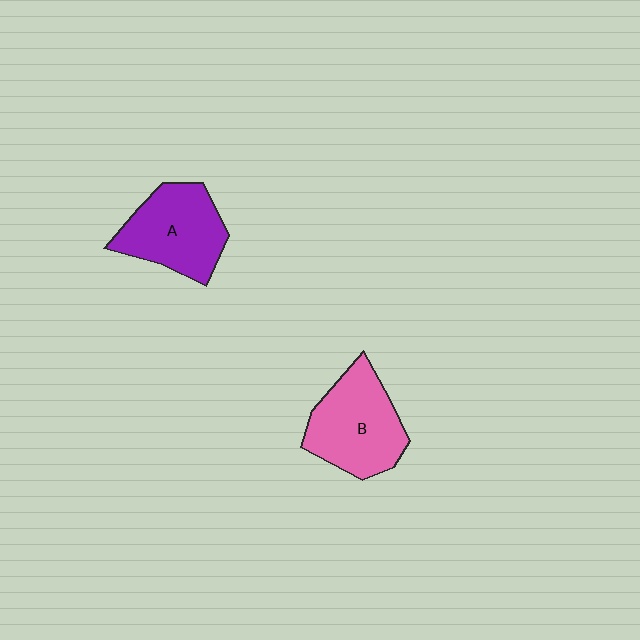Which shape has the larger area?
Shape B (pink).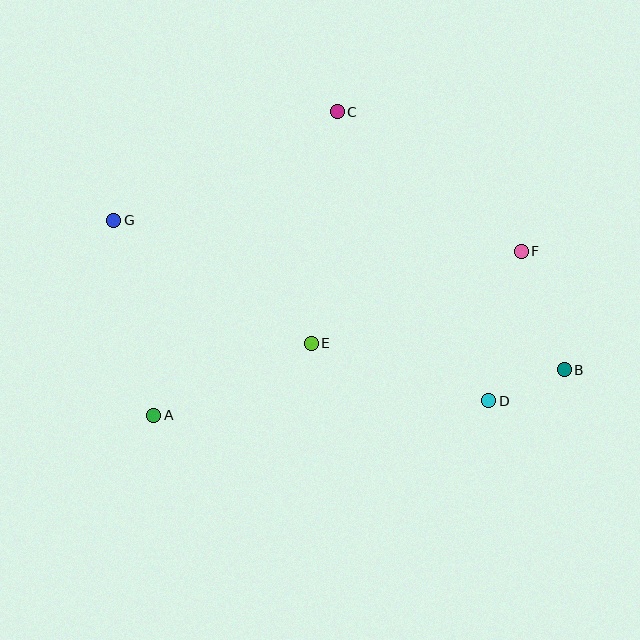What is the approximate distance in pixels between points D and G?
The distance between D and G is approximately 416 pixels.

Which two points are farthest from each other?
Points B and G are farthest from each other.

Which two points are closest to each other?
Points B and D are closest to each other.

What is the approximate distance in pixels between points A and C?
The distance between A and C is approximately 355 pixels.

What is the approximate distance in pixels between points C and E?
The distance between C and E is approximately 233 pixels.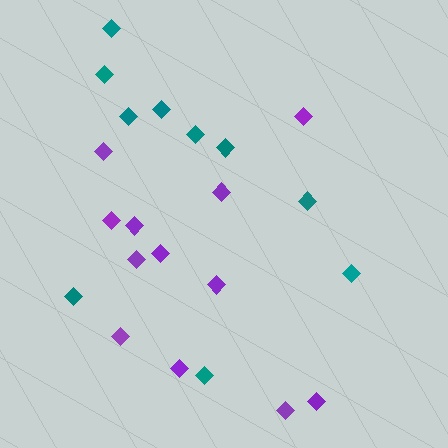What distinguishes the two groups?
There are 2 groups: one group of teal diamonds (10) and one group of purple diamonds (12).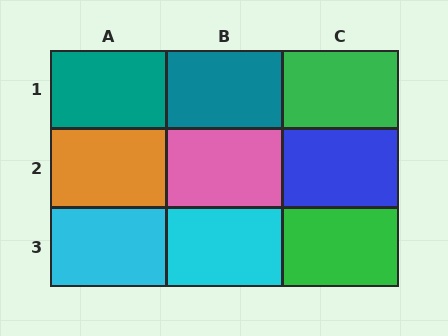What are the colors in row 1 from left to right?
Teal, teal, green.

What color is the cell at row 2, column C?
Blue.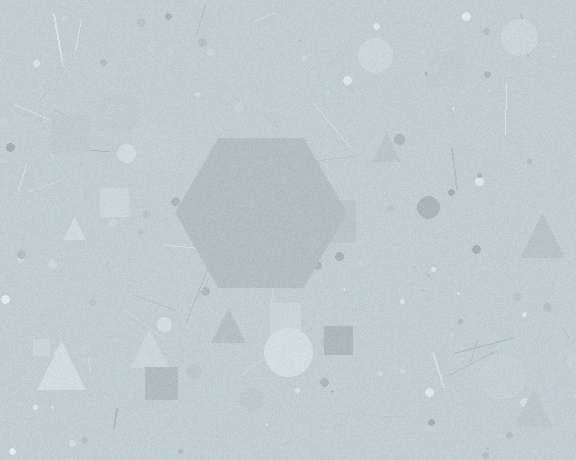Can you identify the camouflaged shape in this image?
The camouflaged shape is a hexagon.